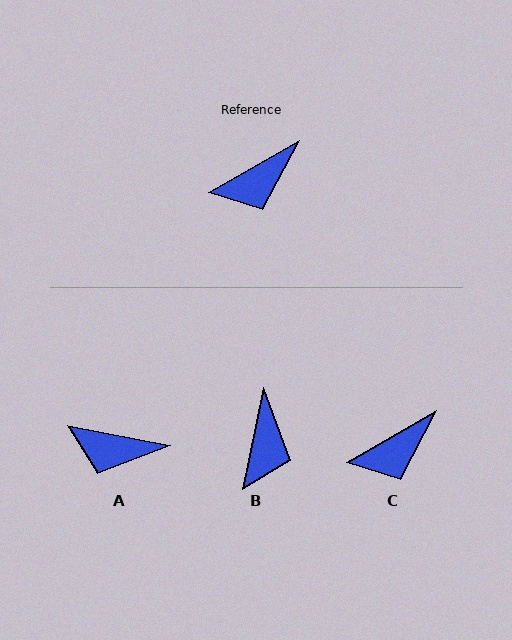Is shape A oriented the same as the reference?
No, it is off by about 40 degrees.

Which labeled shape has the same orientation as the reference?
C.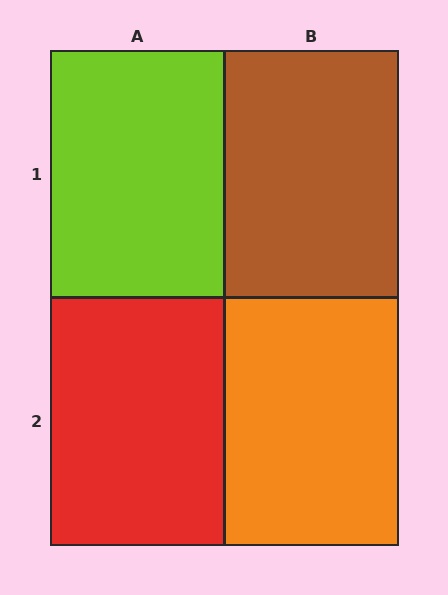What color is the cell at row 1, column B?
Brown.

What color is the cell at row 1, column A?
Lime.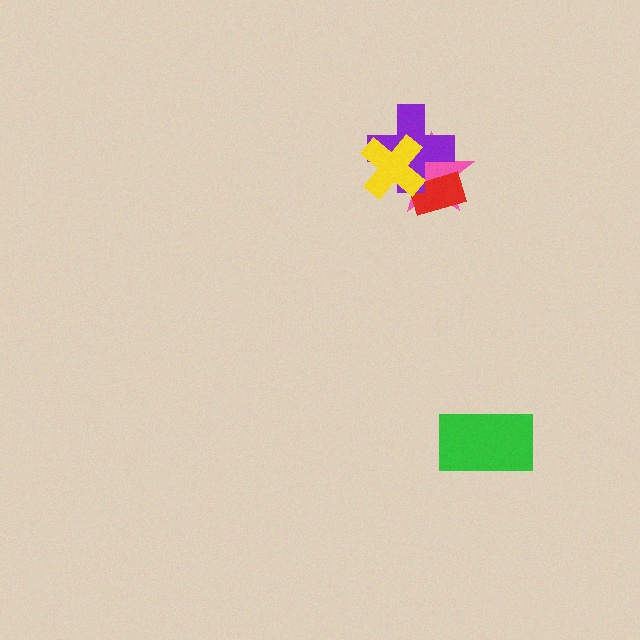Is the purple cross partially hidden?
Yes, it is partially covered by another shape.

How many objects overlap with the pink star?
3 objects overlap with the pink star.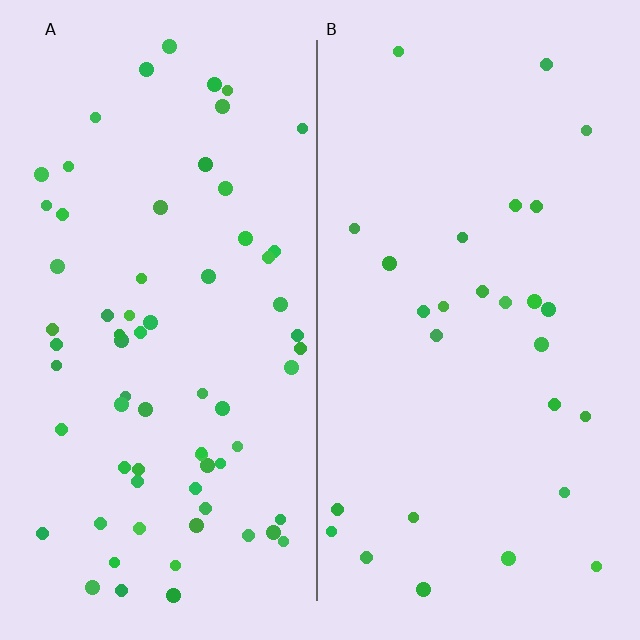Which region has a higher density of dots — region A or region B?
A (the left).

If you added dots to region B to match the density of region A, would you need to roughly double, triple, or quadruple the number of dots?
Approximately double.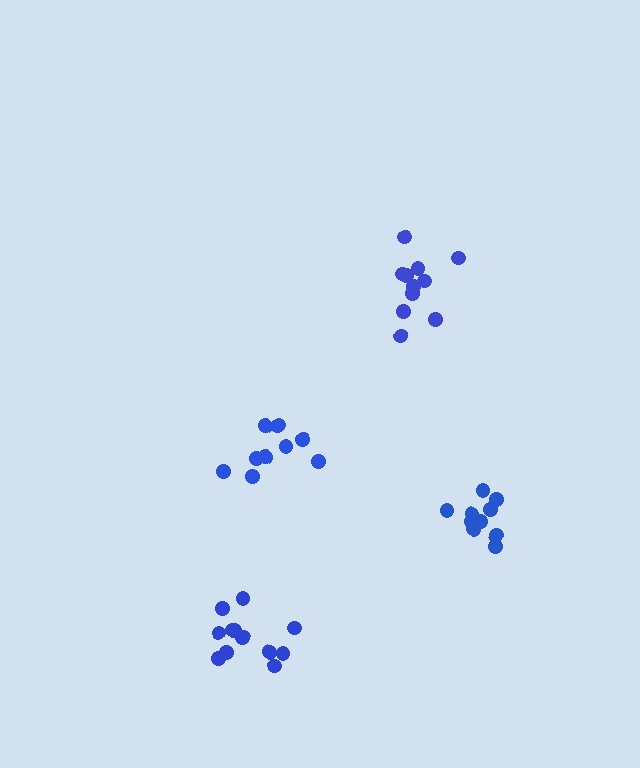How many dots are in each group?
Group 1: 10 dots, Group 2: 11 dots, Group 3: 12 dots, Group 4: 10 dots (43 total).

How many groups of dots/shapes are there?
There are 4 groups.